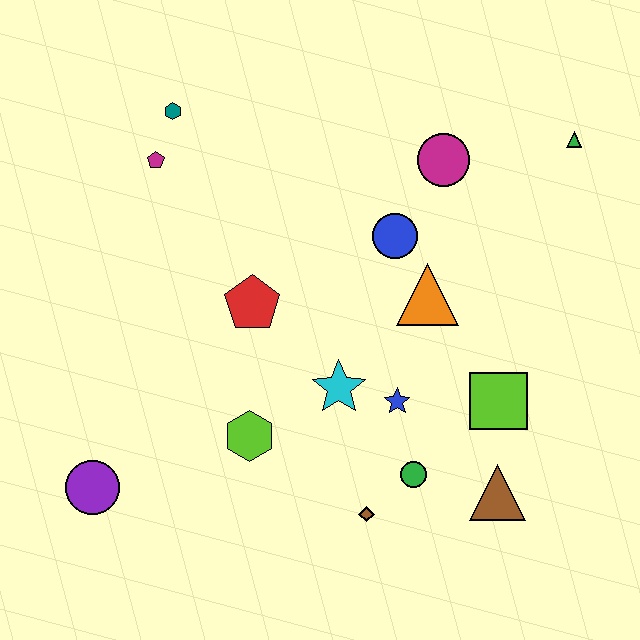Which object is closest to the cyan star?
The blue star is closest to the cyan star.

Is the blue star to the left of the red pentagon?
No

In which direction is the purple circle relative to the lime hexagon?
The purple circle is to the left of the lime hexagon.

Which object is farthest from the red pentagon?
The green triangle is farthest from the red pentagon.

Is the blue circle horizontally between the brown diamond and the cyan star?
No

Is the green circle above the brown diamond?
Yes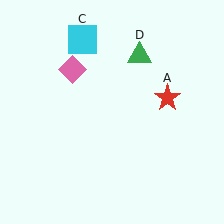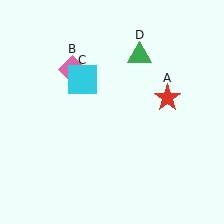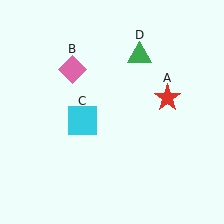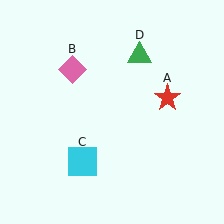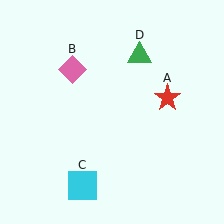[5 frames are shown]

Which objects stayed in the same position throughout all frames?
Red star (object A) and pink diamond (object B) and green triangle (object D) remained stationary.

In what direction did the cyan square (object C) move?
The cyan square (object C) moved down.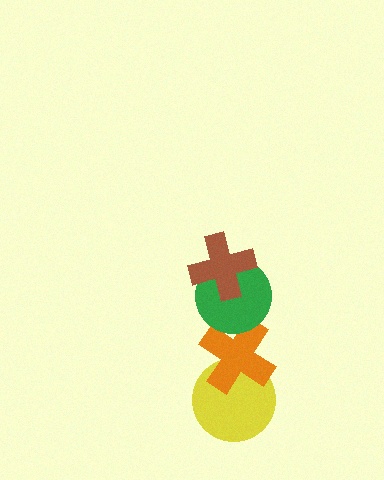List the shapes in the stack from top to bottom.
From top to bottom: the brown cross, the green circle, the orange cross, the yellow circle.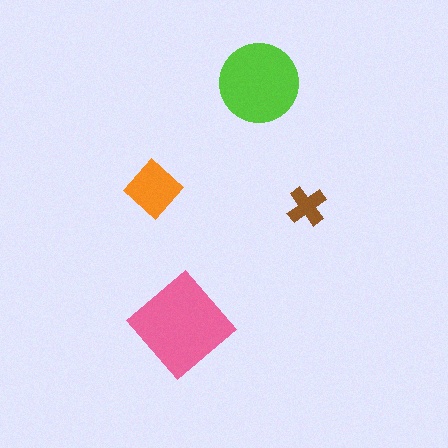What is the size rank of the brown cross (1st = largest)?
4th.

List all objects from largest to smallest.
The pink diamond, the lime circle, the orange diamond, the brown cross.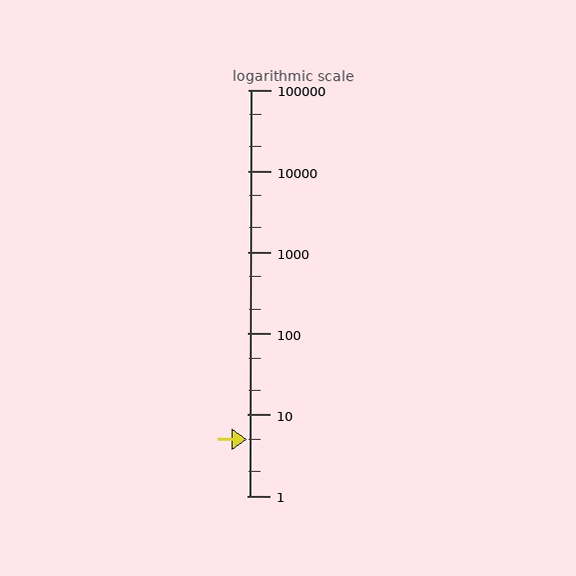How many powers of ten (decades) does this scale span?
The scale spans 5 decades, from 1 to 100000.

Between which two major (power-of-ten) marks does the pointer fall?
The pointer is between 1 and 10.